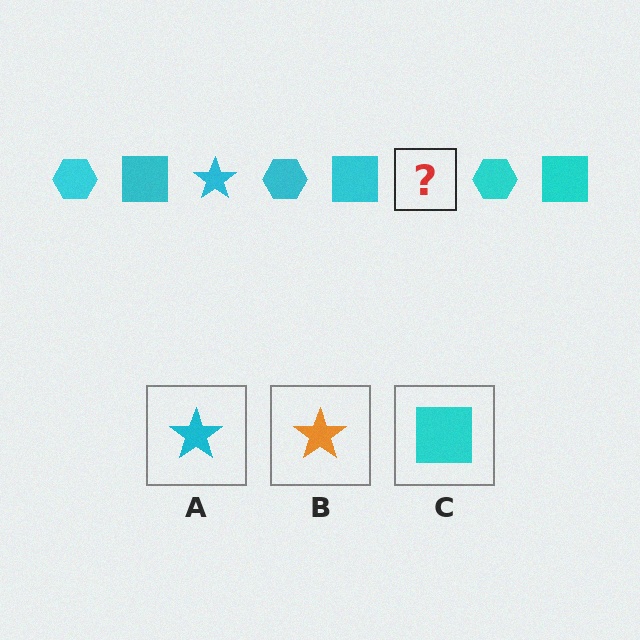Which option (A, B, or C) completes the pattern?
A.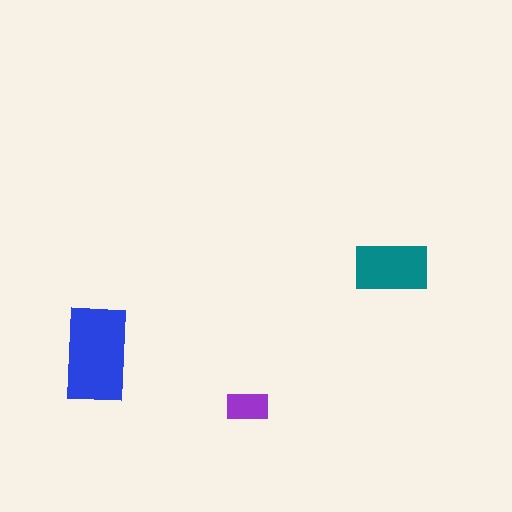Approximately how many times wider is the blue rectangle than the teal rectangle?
About 1.5 times wider.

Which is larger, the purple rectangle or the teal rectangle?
The teal one.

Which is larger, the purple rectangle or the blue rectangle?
The blue one.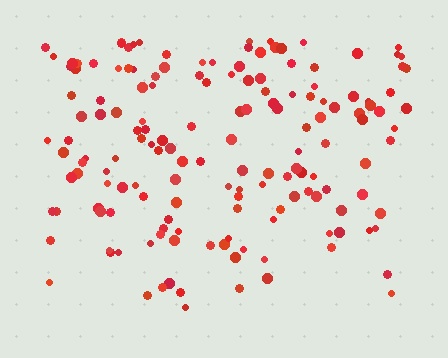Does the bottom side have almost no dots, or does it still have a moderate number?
Still a moderate number, just noticeably fewer than the top.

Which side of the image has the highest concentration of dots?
The top.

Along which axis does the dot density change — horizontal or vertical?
Vertical.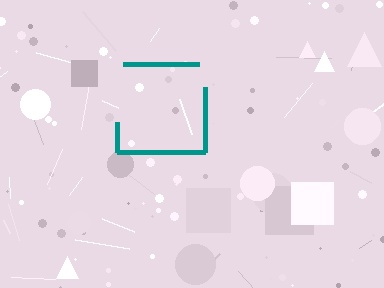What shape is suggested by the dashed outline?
The dashed outline suggests a square.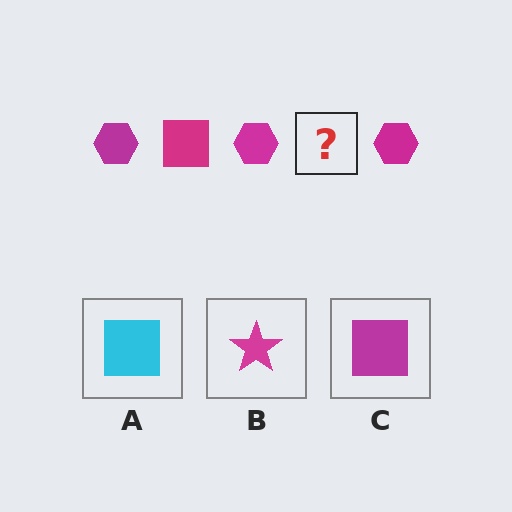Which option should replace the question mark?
Option C.